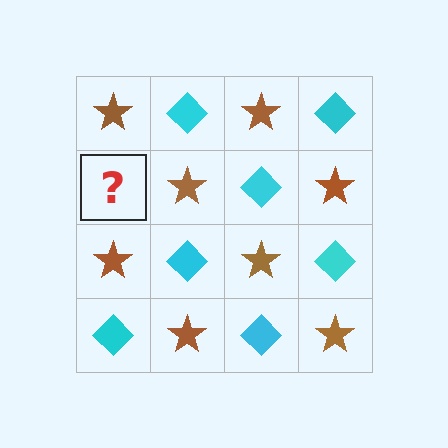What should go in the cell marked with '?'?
The missing cell should contain a cyan diamond.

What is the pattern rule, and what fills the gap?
The rule is that it alternates brown star and cyan diamond in a checkerboard pattern. The gap should be filled with a cyan diamond.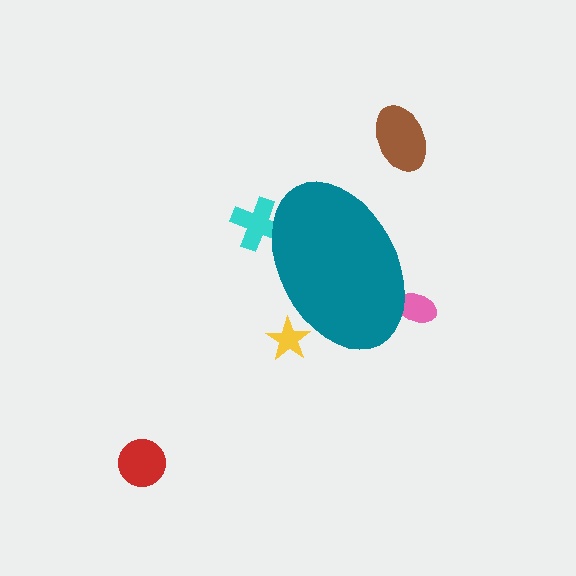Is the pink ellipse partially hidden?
Yes, the pink ellipse is partially hidden behind the teal ellipse.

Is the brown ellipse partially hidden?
No, the brown ellipse is fully visible.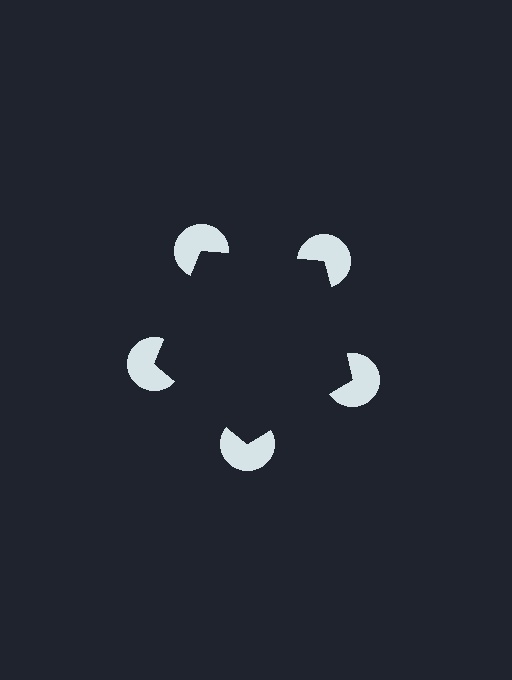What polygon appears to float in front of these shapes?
An illusory pentagon — its edges are inferred from the aligned wedge cuts in the pac-man discs, not physically drawn.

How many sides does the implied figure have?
5 sides.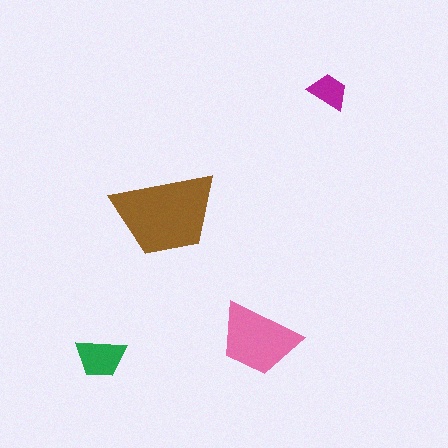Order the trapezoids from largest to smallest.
the brown one, the pink one, the green one, the magenta one.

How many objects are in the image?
There are 4 objects in the image.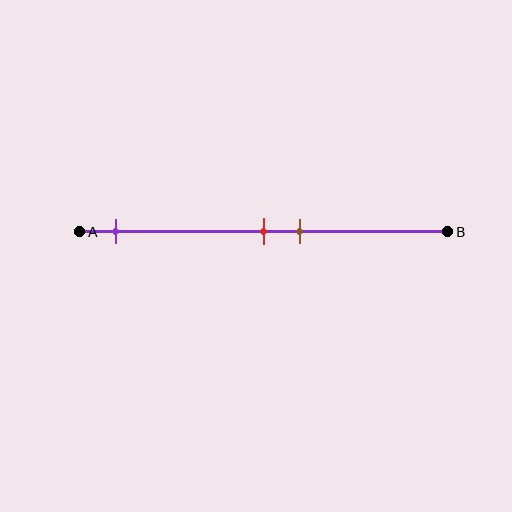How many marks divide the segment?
There are 3 marks dividing the segment.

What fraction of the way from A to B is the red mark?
The red mark is approximately 50% (0.5) of the way from A to B.